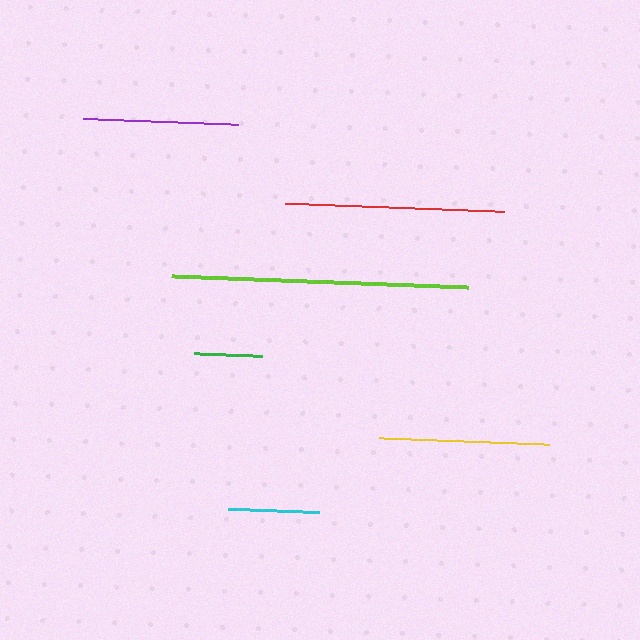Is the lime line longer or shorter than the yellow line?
The lime line is longer than the yellow line.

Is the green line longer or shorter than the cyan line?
The cyan line is longer than the green line.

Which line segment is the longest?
The lime line is the longest at approximately 297 pixels.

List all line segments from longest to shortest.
From longest to shortest: lime, red, yellow, purple, cyan, green.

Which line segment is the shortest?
The green line is the shortest at approximately 68 pixels.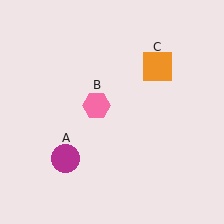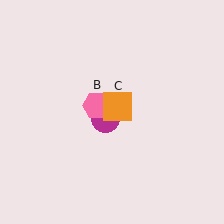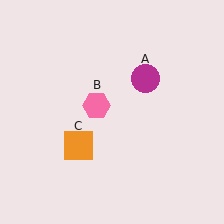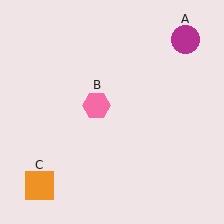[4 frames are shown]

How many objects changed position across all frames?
2 objects changed position: magenta circle (object A), orange square (object C).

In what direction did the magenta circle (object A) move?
The magenta circle (object A) moved up and to the right.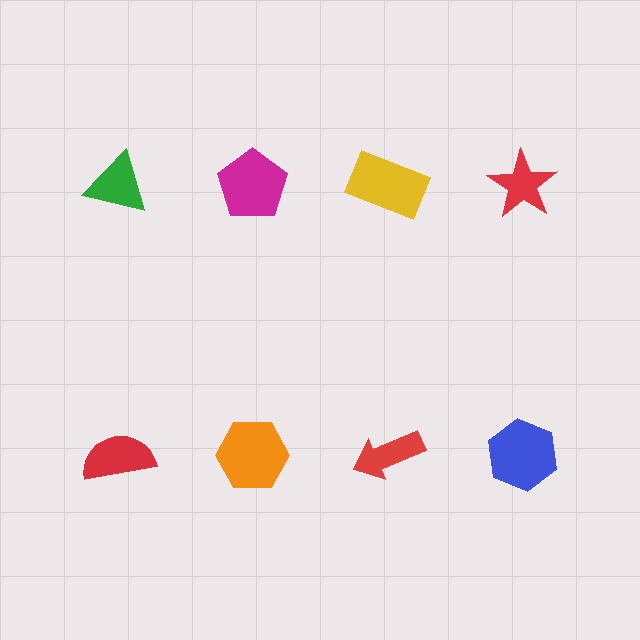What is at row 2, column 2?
An orange hexagon.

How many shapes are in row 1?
4 shapes.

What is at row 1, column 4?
A red star.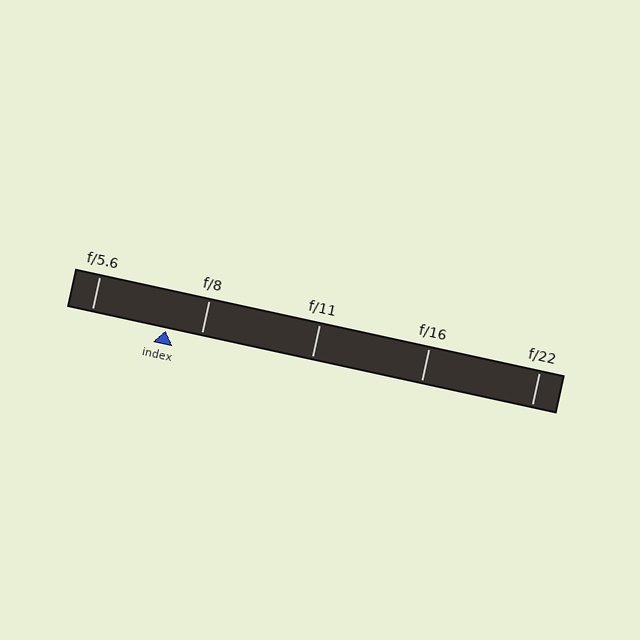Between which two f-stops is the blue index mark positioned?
The index mark is between f/5.6 and f/8.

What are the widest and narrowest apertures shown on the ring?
The widest aperture shown is f/5.6 and the narrowest is f/22.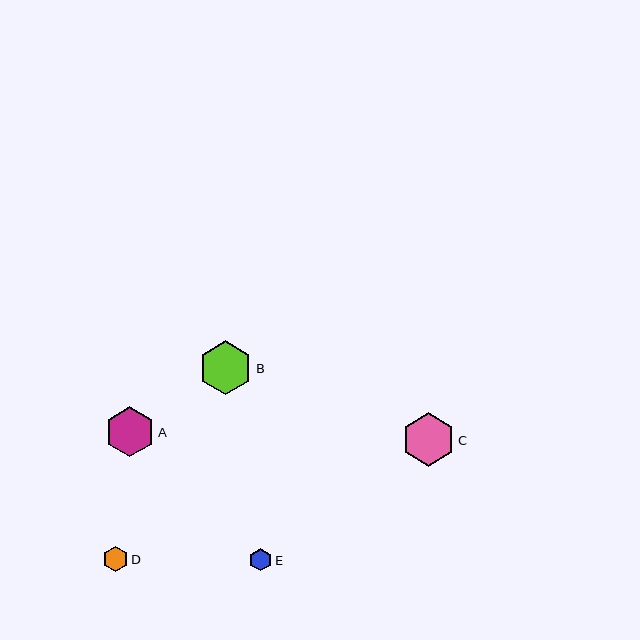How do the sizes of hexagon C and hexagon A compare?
Hexagon C and hexagon A are approximately the same size.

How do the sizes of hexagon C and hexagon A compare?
Hexagon C and hexagon A are approximately the same size.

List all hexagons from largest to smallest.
From largest to smallest: B, C, A, D, E.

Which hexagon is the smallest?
Hexagon E is the smallest with a size of approximately 22 pixels.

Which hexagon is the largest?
Hexagon B is the largest with a size of approximately 54 pixels.